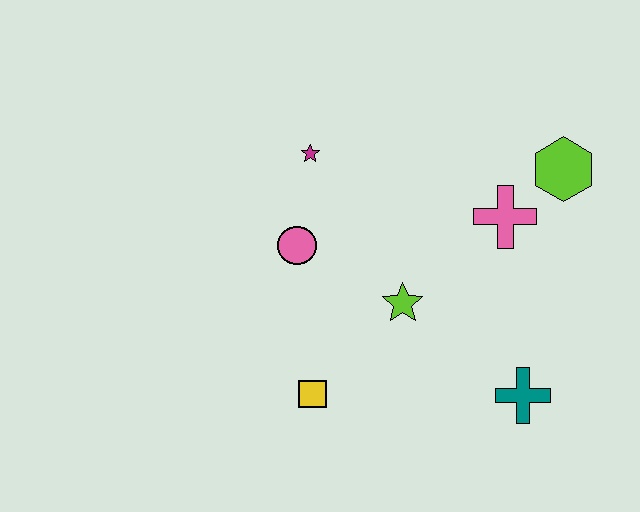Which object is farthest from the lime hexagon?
The yellow square is farthest from the lime hexagon.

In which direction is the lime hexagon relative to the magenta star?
The lime hexagon is to the right of the magenta star.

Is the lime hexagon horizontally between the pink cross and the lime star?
No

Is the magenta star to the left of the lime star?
Yes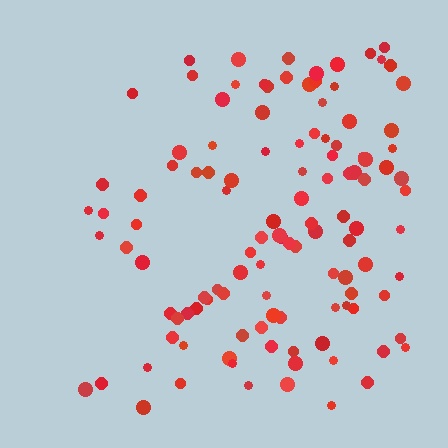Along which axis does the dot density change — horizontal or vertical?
Horizontal.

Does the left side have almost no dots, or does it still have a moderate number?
Still a moderate number, just noticeably fewer than the right.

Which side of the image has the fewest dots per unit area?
The left.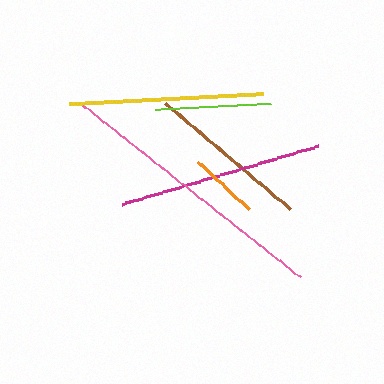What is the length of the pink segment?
The pink segment is approximately 278 pixels long.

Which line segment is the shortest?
The orange line is the shortest at approximately 71 pixels.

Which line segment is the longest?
The pink line is the longest at approximately 278 pixels.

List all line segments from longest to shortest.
From longest to shortest: pink, magenta, yellow, brown, lime, orange.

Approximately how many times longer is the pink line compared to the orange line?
The pink line is approximately 3.9 times the length of the orange line.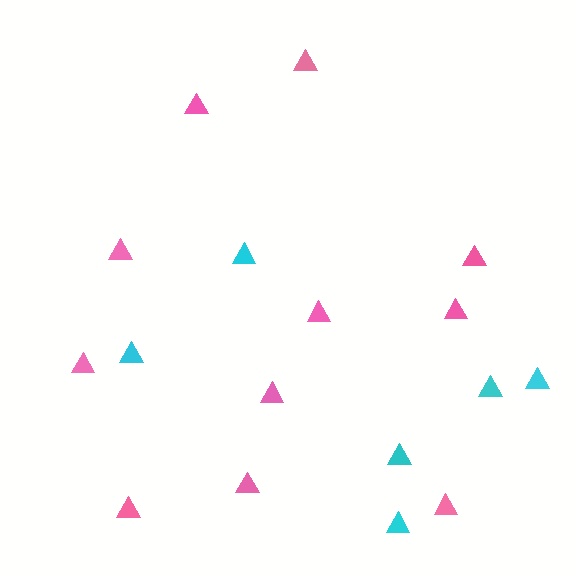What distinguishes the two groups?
There are 2 groups: one group of cyan triangles (6) and one group of pink triangles (11).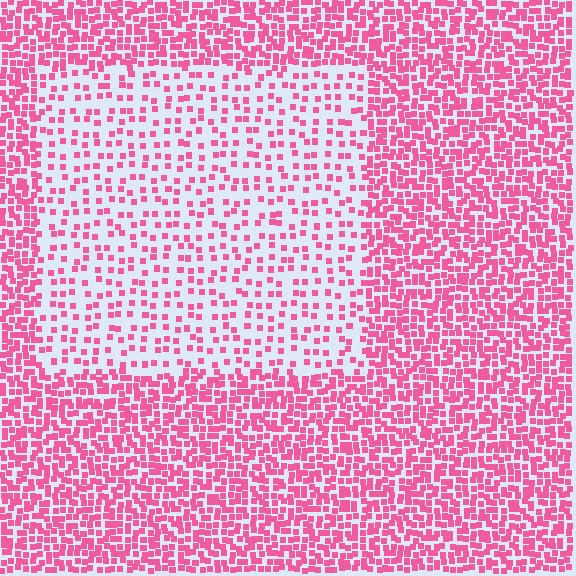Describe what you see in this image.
The image contains small pink elements arranged at two different densities. A rectangle-shaped region is visible where the elements are less densely packed than the surrounding area.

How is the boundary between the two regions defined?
The boundary is defined by a change in element density (approximately 2.5x ratio). All elements are the same color, size, and shape.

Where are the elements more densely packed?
The elements are more densely packed outside the rectangle boundary.